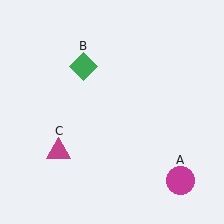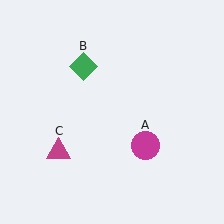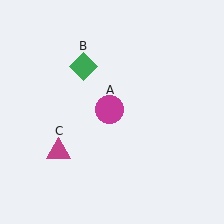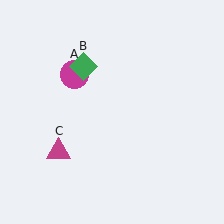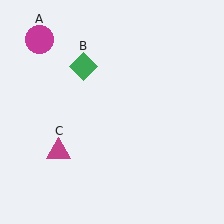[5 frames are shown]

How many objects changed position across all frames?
1 object changed position: magenta circle (object A).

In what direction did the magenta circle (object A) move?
The magenta circle (object A) moved up and to the left.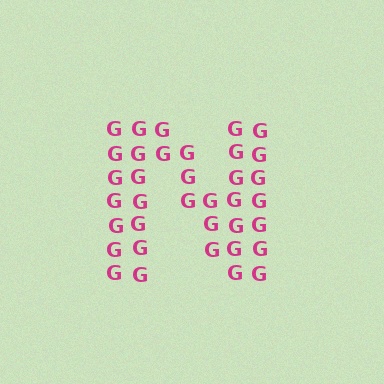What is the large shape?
The large shape is the letter N.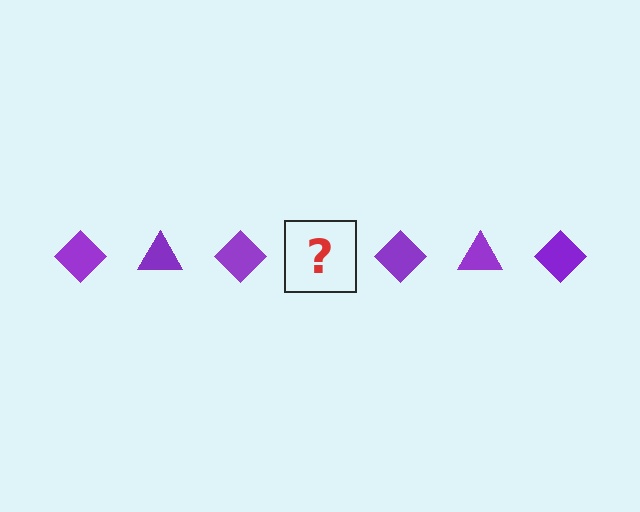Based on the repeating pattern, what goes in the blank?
The blank should be a purple triangle.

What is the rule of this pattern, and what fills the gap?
The rule is that the pattern cycles through diamond, triangle shapes in purple. The gap should be filled with a purple triangle.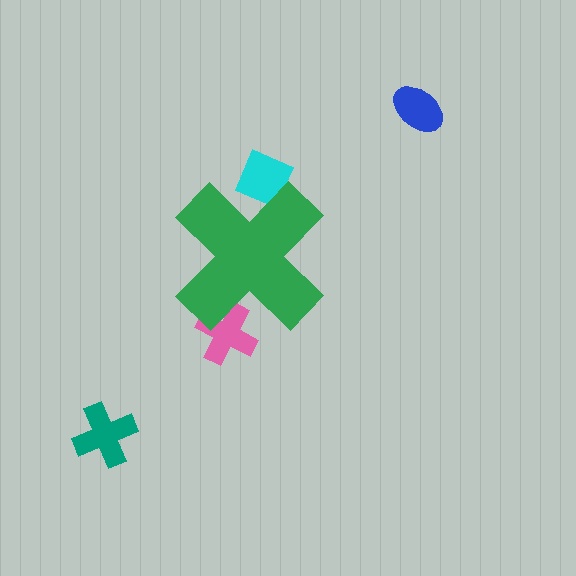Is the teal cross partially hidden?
No, the teal cross is fully visible.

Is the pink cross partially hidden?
Yes, the pink cross is partially hidden behind the green cross.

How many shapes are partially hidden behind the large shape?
2 shapes are partially hidden.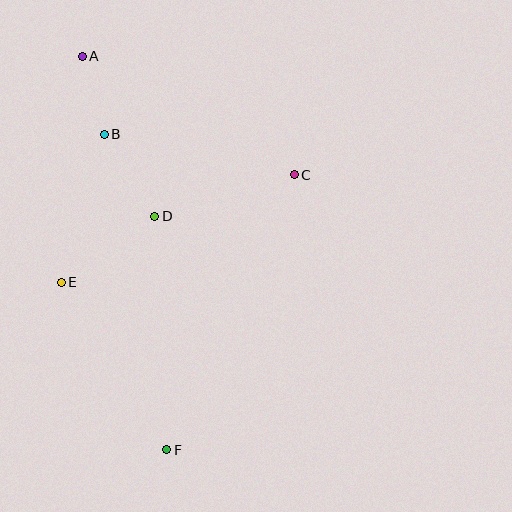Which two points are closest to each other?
Points A and B are closest to each other.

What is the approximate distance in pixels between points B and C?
The distance between B and C is approximately 195 pixels.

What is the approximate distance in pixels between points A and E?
The distance between A and E is approximately 227 pixels.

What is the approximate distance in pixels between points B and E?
The distance between B and E is approximately 154 pixels.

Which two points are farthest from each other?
Points A and F are farthest from each other.